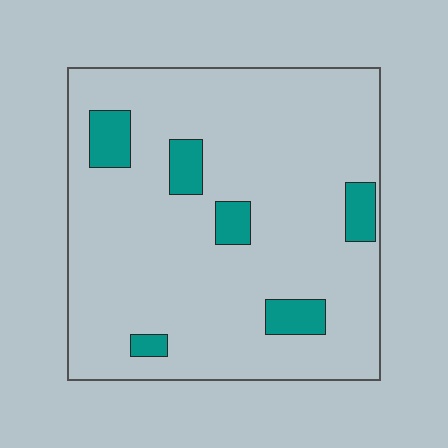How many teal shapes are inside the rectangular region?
6.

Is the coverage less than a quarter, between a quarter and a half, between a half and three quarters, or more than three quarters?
Less than a quarter.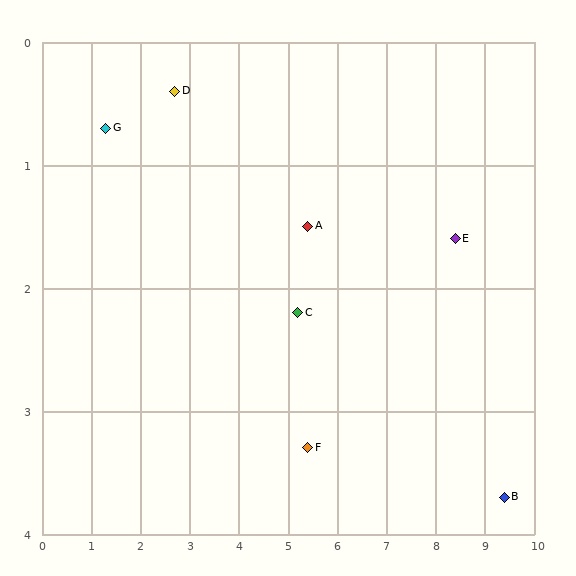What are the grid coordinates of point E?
Point E is at approximately (8.4, 1.6).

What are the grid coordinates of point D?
Point D is at approximately (2.7, 0.4).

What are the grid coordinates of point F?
Point F is at approximately (5.4, 3.3).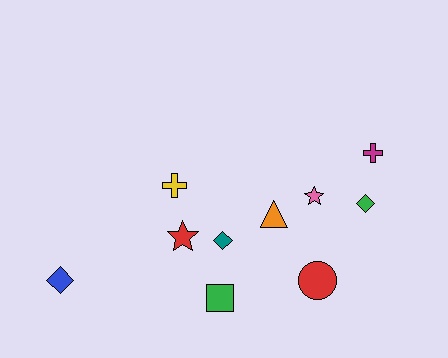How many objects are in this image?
There are 10 objects.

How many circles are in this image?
There is 1 circle.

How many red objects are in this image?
There are 2 red objects.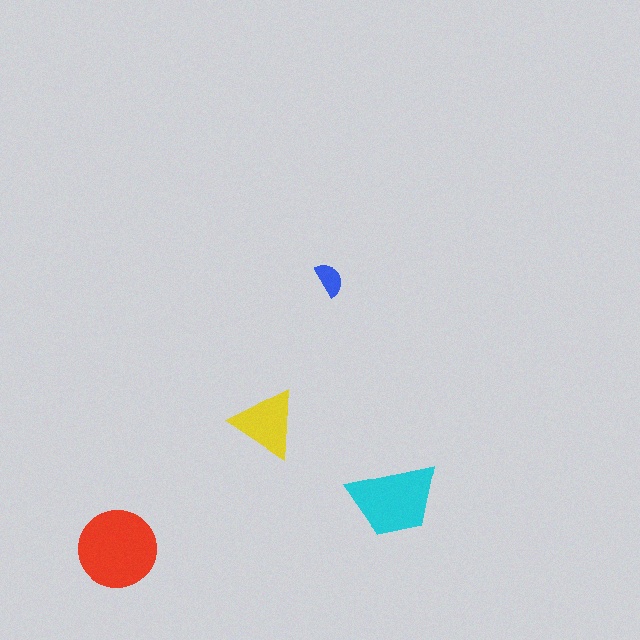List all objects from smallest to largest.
The blue semicircle, the yellow triangle, the cyan trapezoid, the red circle.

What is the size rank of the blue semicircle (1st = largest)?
4th.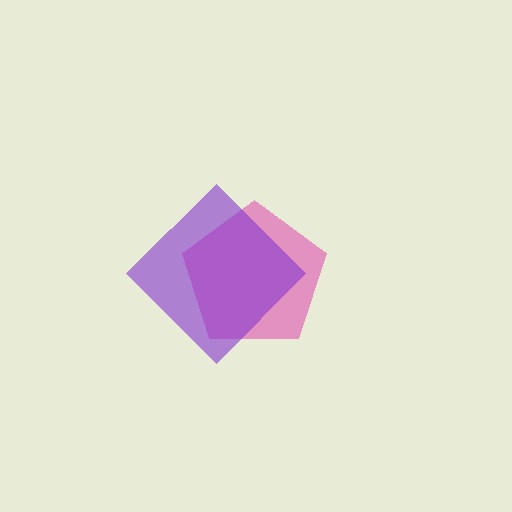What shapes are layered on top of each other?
The layered shapes are: a pink pentagon, a purple diamond.